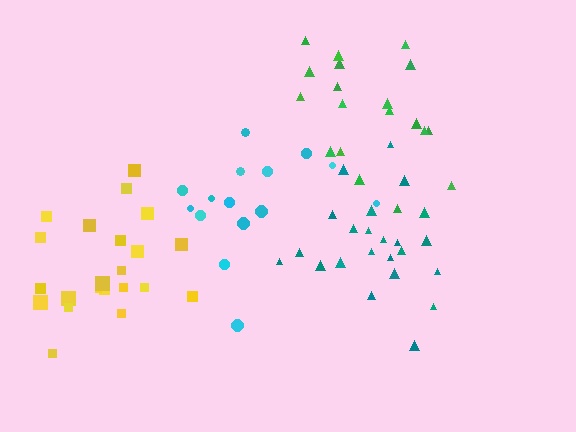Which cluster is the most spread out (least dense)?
Cyan.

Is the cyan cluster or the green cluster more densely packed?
Green.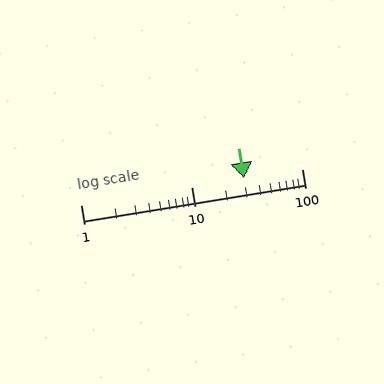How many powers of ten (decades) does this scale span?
The scale spans 2 decades, from 1 to 100.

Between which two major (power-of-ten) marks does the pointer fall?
The pointer is between 10 and 100.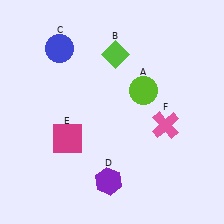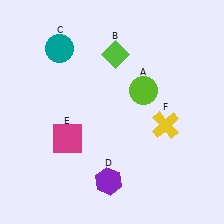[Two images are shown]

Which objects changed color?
C changed from blue to teal. F changed from pink to yellow.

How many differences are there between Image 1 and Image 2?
There are 2 differences between the two images.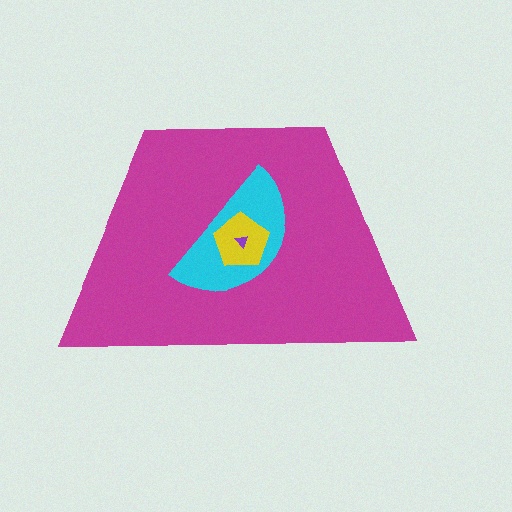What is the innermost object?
The purple triangle.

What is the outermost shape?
The magenta trapezoid.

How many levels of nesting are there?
4.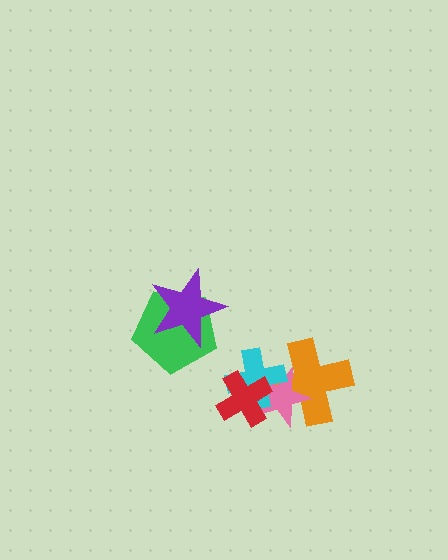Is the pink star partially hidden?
Yes, it is partially covered by another shape.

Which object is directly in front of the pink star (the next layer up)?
The cyan cross is directly in front of the pink star.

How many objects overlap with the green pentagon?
1 object overlaps with the green pentagon.